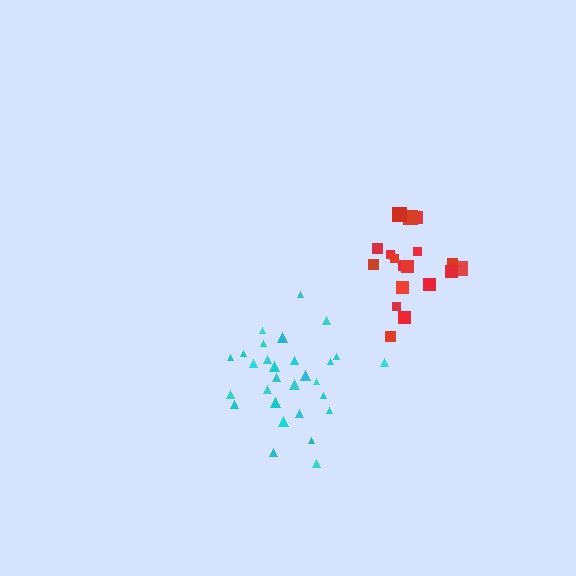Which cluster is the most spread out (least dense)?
Red.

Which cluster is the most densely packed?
Cyan.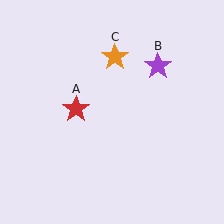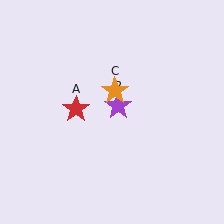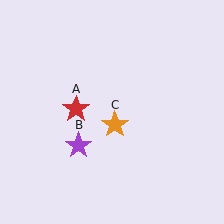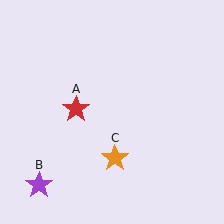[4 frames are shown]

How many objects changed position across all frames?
2 objects changed position: purple star (object B), orange star (object C).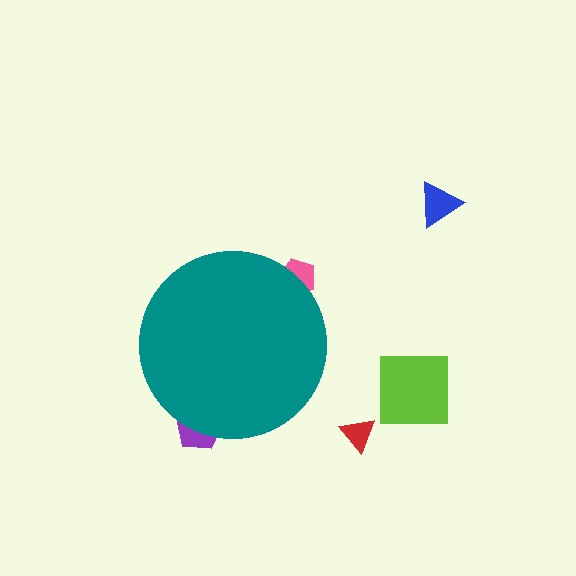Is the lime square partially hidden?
No, the lime square is fully visible.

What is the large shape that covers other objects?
A teal circle.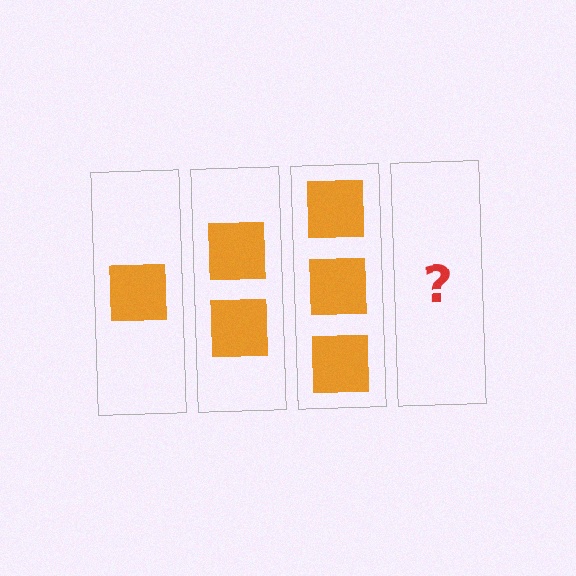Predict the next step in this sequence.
The next step is 4 squares.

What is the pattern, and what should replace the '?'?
The pattern is that each step adds one more square. The '?' should be 4 squares.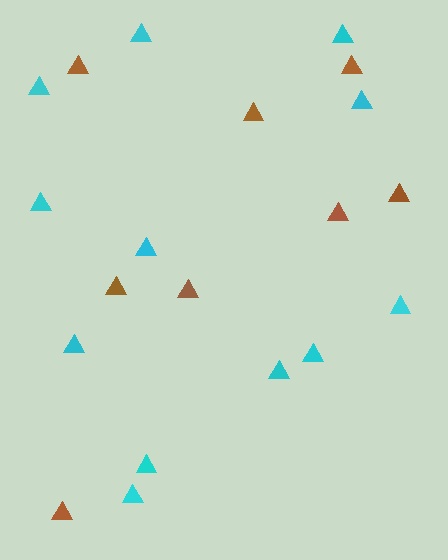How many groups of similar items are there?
There are 2 groups: one group of brown triangles (8) and one group of cyan triangles (12).